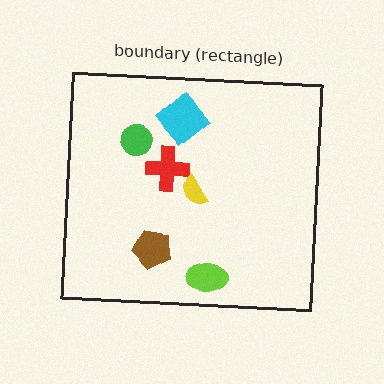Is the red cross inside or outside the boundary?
Inside.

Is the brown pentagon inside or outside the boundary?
Inside.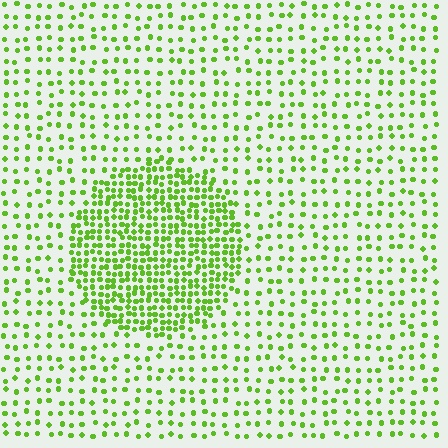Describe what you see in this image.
The image contains small lime elements arranged at two different densities. A circle-shaped region is visible where the elements are more densely packed than the surrounding area.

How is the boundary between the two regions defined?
The boundary is defined by a change in element density (approximately 2.5x ratio). All elements are the same color, size, and shape.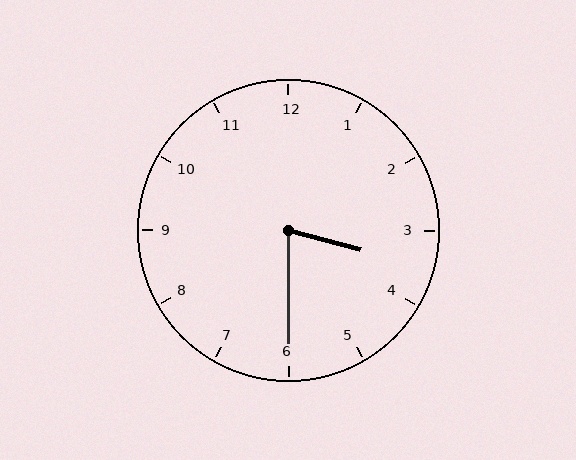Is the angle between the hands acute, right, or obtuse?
It is acute.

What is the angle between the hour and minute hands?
Approximately 75 degrees.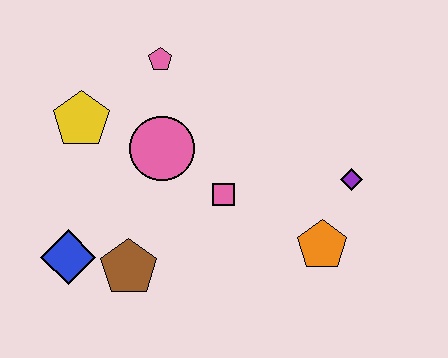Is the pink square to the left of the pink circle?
No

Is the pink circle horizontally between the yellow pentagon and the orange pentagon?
Yes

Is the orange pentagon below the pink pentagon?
Yes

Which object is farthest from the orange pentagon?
The yellow pentagon is farthest from the orange pentagon.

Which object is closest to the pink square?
The pink circle is closest to the pink square.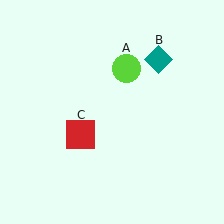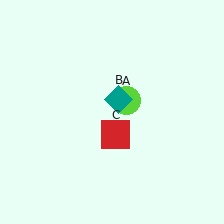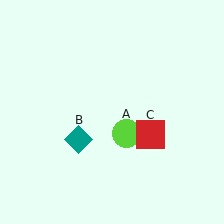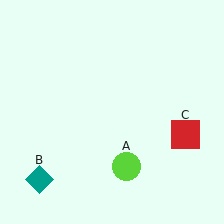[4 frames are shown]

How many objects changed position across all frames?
3 objects changed position: lime circle (object A), teal diamond (object B), red square (object C).